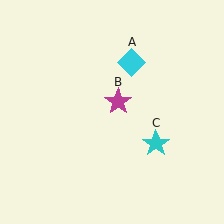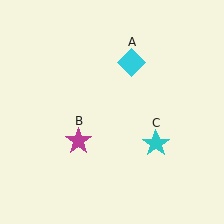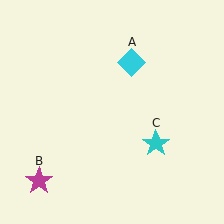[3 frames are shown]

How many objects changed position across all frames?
1 object changed position: magenta star (object B).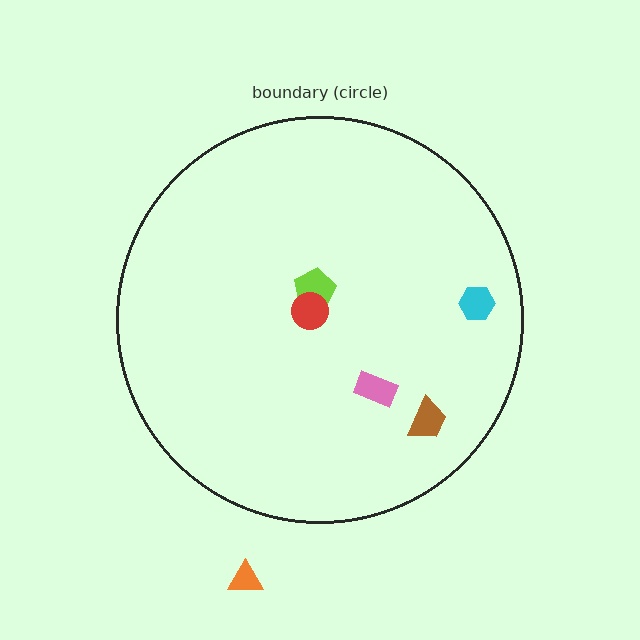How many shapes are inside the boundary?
5 inside, 1 outside.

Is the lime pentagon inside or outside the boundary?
Inside.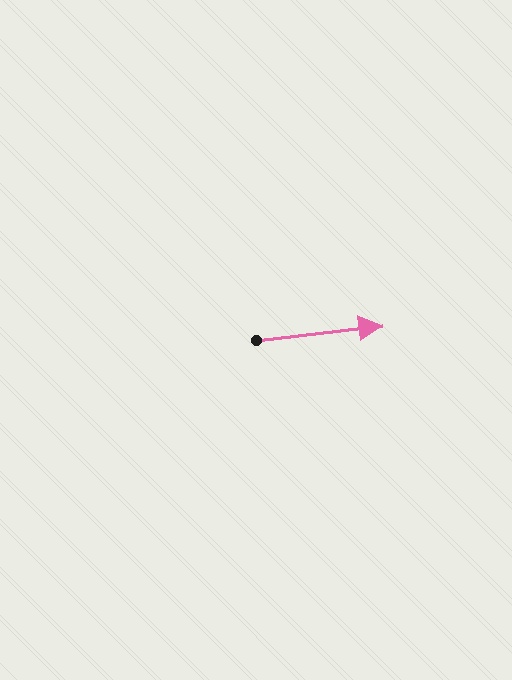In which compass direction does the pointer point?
East.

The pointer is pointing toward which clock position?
Roughly 3 o'clock.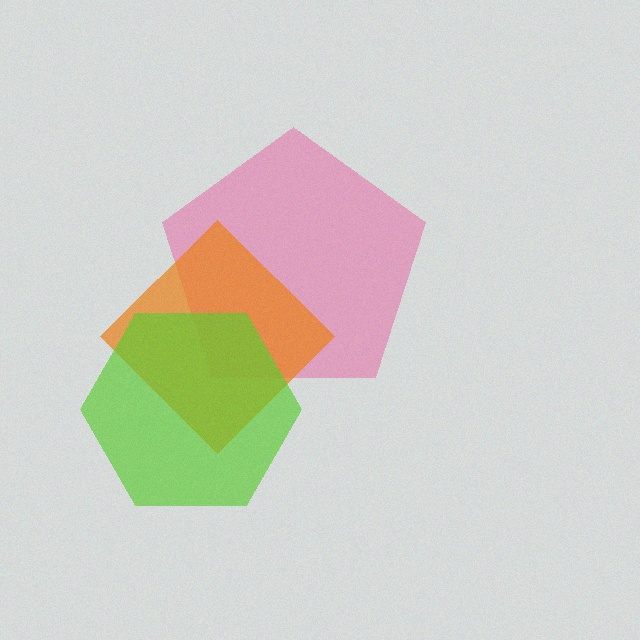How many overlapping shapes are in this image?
There are 3 overlapping shapes in the image.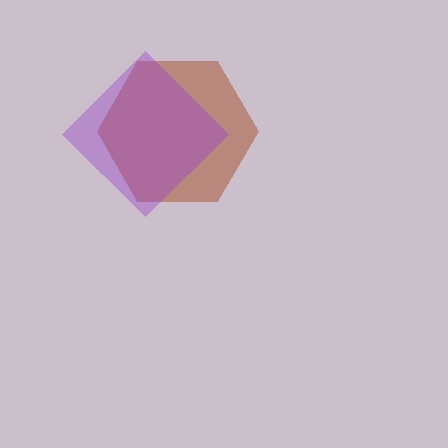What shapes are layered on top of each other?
The layered shapes are: a brown hexagon, a purple diamond.